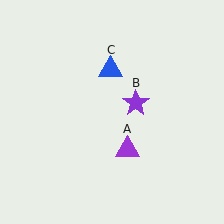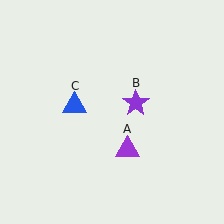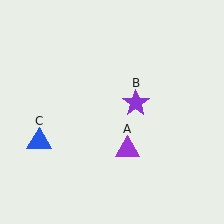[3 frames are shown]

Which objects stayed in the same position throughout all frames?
Purple triangle (object A) and purple star (object B) remained stationary.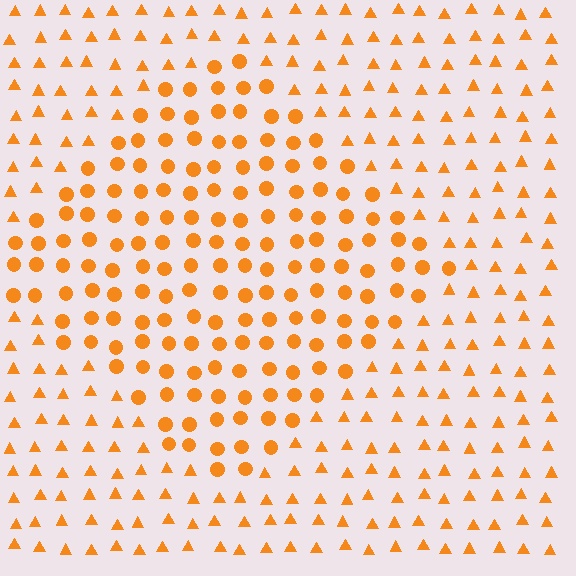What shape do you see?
I see a diamond.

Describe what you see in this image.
The image is filled with small orange elements arranged in a uniform grid. A diamond-shaped region contains circles, while the surrounding area contains triangles. The boundary is defined purely by the change in element shape.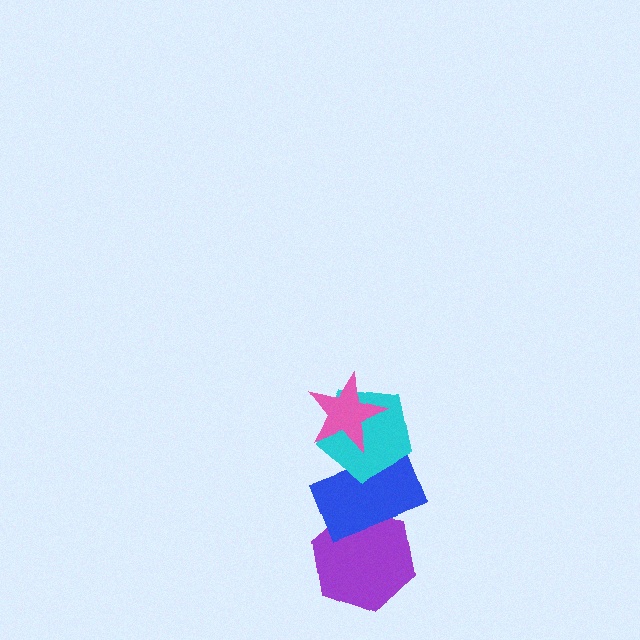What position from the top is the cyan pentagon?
The cyan pentagon is 2nd from the top.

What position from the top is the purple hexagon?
The purple hexagon is 4th from the top.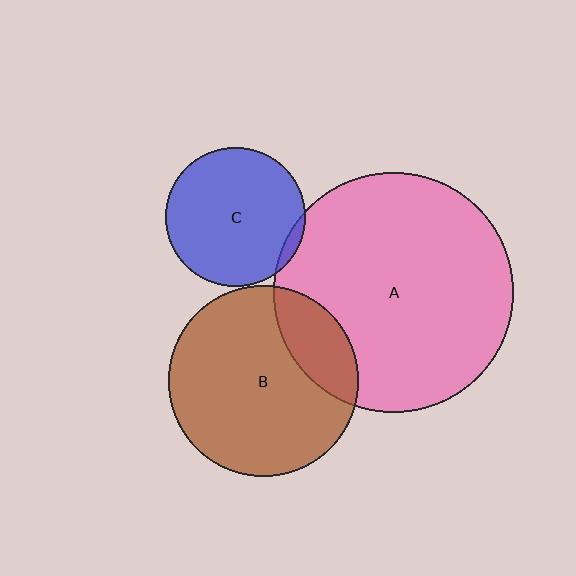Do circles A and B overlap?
Yes.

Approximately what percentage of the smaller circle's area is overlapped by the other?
Approximately 20%.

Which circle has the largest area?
Circle A (pink).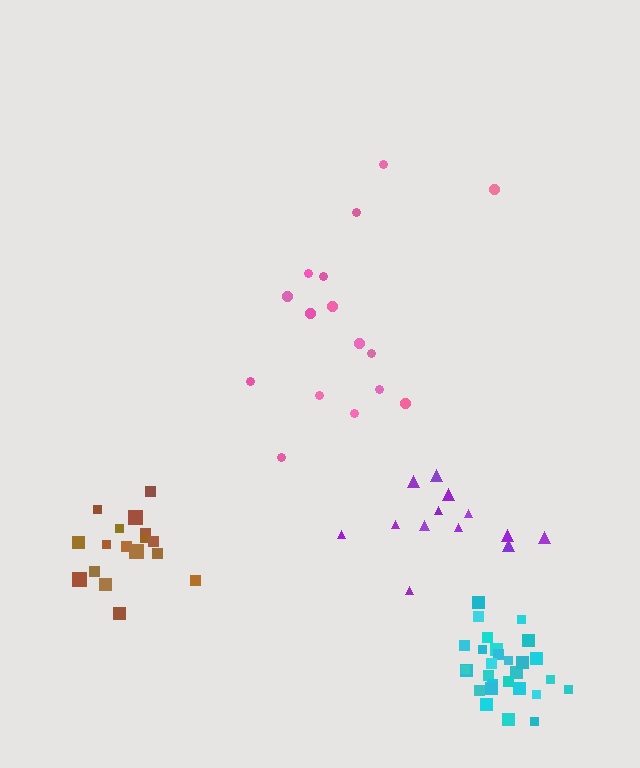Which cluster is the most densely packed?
Cyan.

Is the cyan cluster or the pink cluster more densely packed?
Cyan.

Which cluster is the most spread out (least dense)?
Pink.